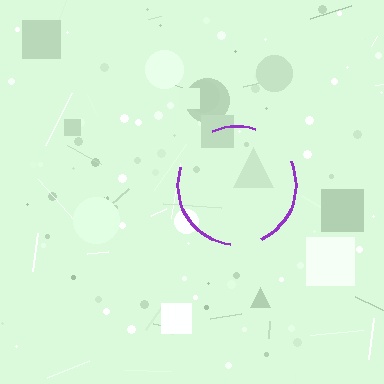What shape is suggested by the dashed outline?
The dashed outline suggests a circle.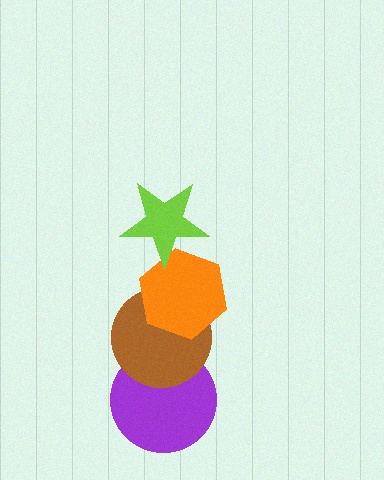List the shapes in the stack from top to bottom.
From top to bottom: the lime star, the orange hexagon, the brown circle, the purple circle.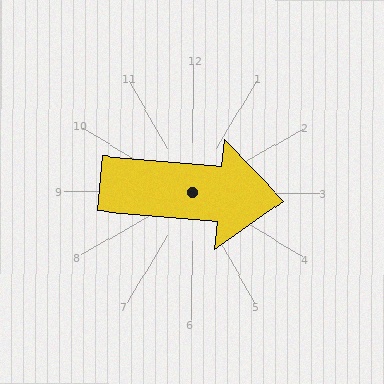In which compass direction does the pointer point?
East.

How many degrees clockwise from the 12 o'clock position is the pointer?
Approximately 95 degrees.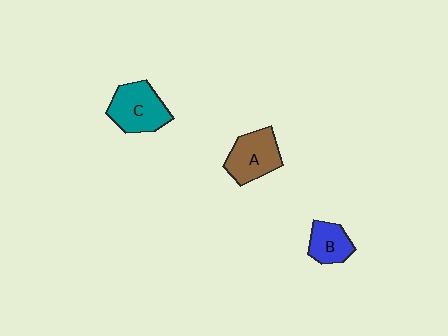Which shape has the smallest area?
Shape B (blue).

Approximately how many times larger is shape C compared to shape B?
Approximately 1.6 times.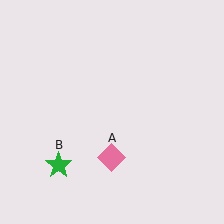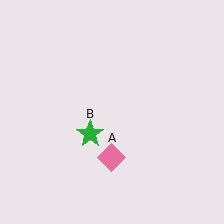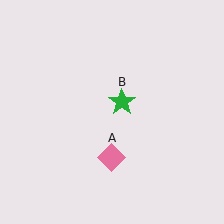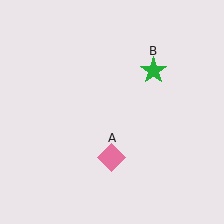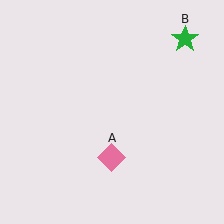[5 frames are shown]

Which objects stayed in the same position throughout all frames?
Pink diamond (object A) remained stationary.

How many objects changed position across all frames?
1 object changed position: green star (object B).